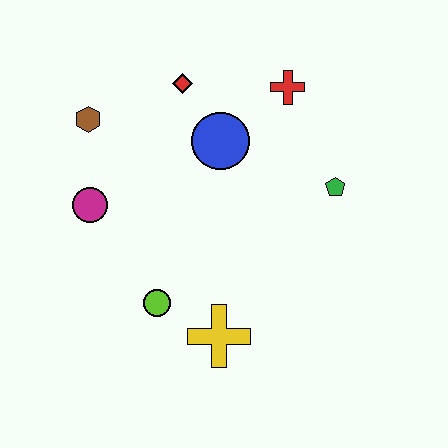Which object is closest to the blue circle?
The red diamond is closest to the blue circle.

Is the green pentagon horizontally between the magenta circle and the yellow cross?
No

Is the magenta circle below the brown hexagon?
Yes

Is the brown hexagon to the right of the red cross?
No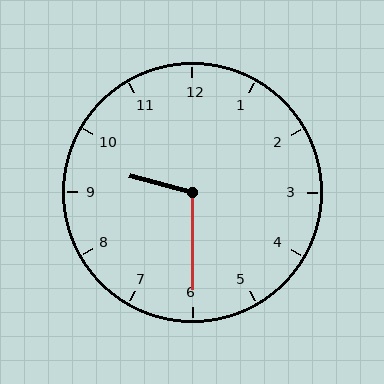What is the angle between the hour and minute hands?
Approximately 105 degrees.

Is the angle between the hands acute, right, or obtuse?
It is obtuse.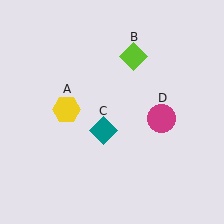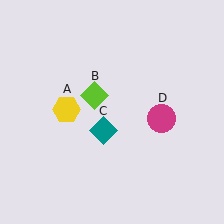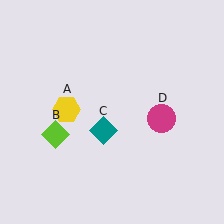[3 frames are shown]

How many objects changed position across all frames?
1 object changed position: lime diamond (object B).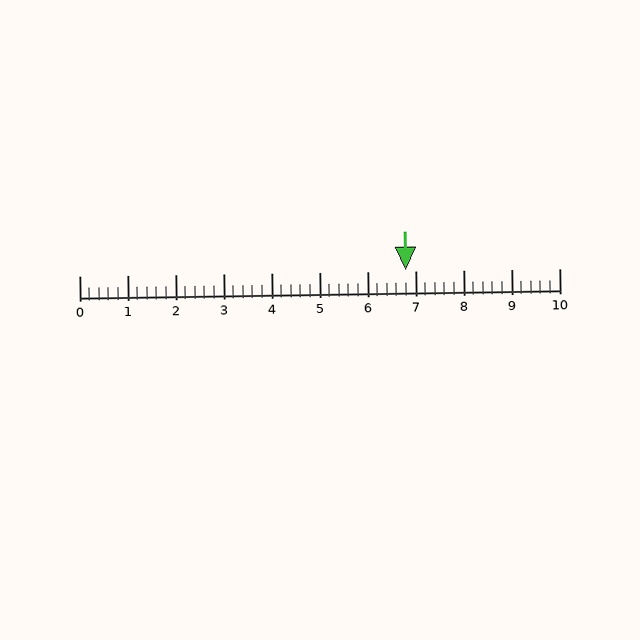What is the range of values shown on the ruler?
The ruler shows values from 0 to 10.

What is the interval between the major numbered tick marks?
The major tick marks are spaced 1 units apart.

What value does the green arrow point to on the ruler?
The green arrow points to approximately 6.8.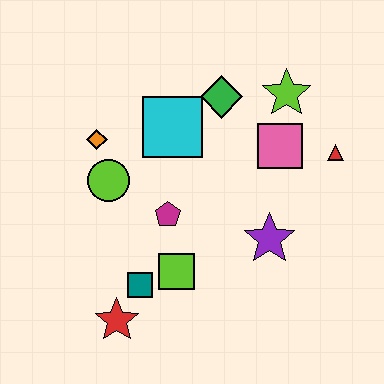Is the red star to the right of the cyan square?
No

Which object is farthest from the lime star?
The red star is farthest from the lime star.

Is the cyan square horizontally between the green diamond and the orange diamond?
Yes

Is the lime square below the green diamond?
Yes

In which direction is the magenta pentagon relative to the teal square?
The magenta pentagon is above the teal square.